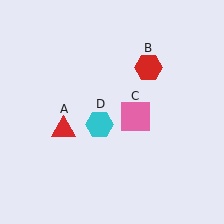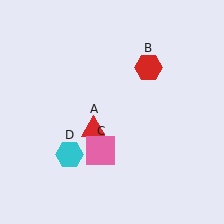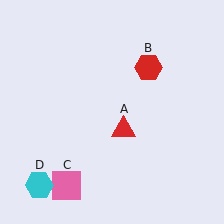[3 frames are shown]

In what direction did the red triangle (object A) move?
The red triangle (object A) moved right.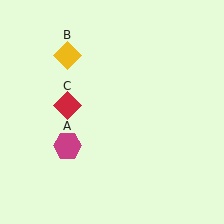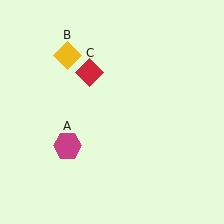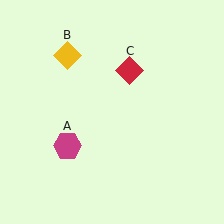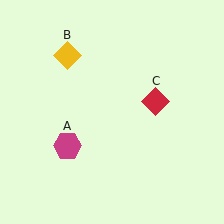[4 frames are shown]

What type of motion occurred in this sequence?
The red diamond (object C) rotated clockwise around the center of the scene.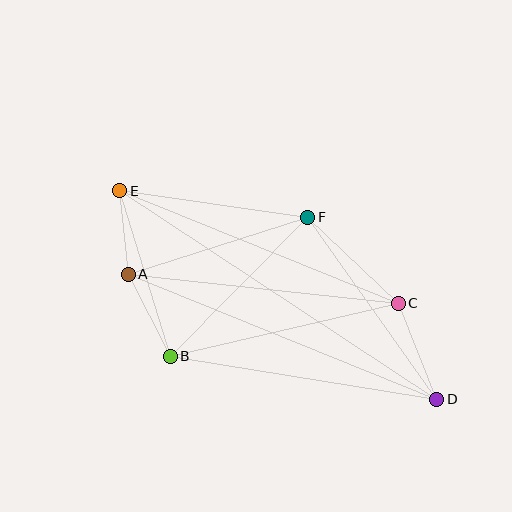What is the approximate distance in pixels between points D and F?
The distance between D and F is approximately 223 pixels.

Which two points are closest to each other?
Points A and E are closest to each other.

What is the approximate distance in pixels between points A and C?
The distance between A and C is approximately 272 pixels.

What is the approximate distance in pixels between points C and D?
The distance between C and D is approximately 103 pixels.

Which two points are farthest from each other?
Points D and E are farthest from each other.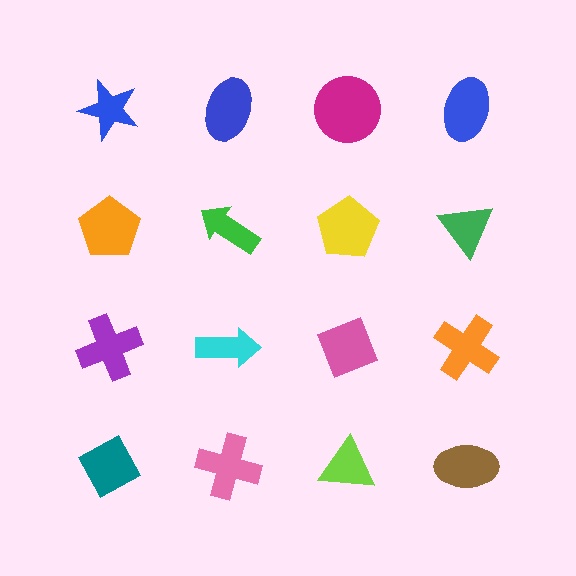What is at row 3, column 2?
A cyan arrow.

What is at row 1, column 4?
A blue ellipse.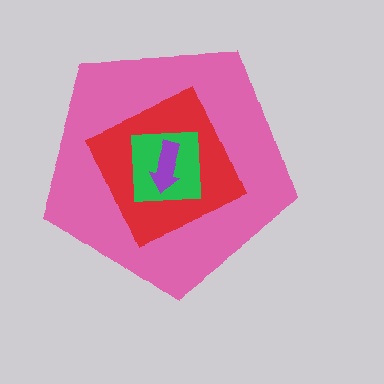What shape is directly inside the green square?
The purple arrow.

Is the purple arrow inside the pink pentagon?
Yes.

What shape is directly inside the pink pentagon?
The red diamond.